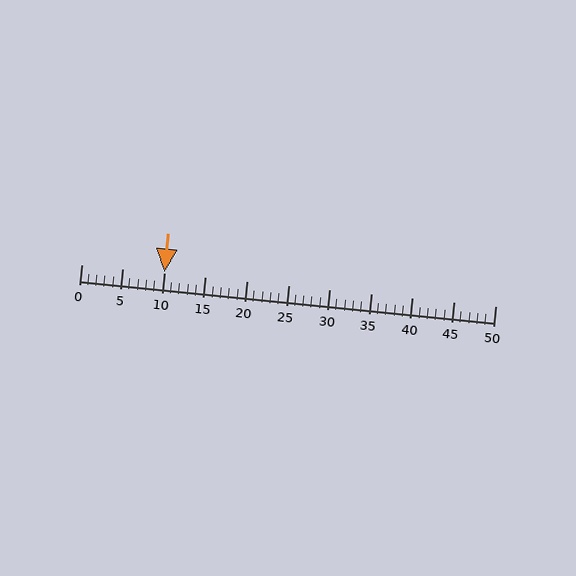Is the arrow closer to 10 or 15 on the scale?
The arrow is closer to 10.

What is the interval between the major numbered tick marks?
The major tick marks are spaced 5 units apart.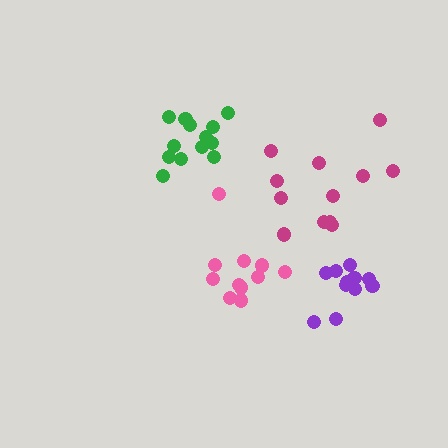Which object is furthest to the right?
The purple cluster is rightmost.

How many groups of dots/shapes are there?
There are 4 groups.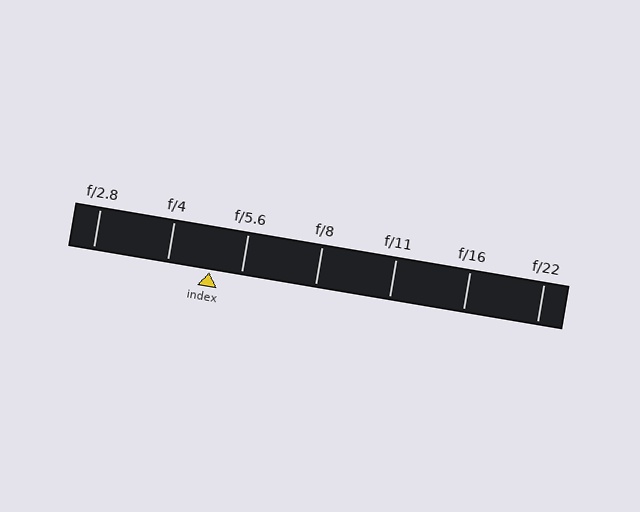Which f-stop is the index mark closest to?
The index mark is closest to f/5.6.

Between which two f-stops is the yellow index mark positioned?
The index mark is between f/4 and f/5.6.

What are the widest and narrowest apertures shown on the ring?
The widest aperture shown is f/2.8 and the narrowest is f/22.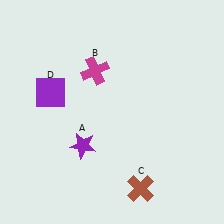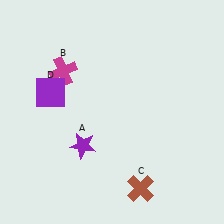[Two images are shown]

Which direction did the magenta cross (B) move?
The magenta cross (B) moved left.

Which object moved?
The magenta cross (B) moved left.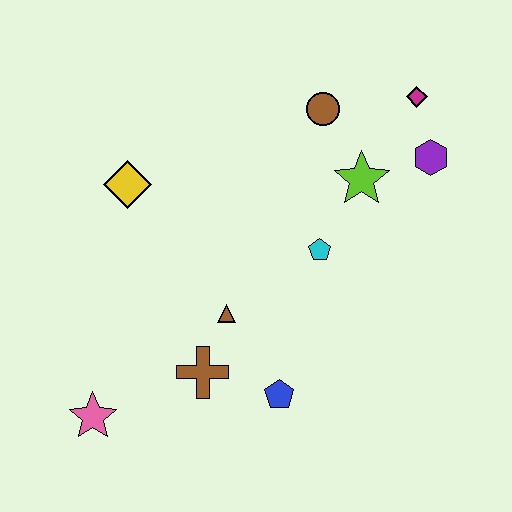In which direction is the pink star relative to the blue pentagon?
The pink star is to the left of the blue pentagon.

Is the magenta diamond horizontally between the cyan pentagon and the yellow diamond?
No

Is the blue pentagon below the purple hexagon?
Yes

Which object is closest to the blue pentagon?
The brown cross is closest to the blue pentagon.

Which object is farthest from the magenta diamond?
The pink star is farthest from the magenta diamond.